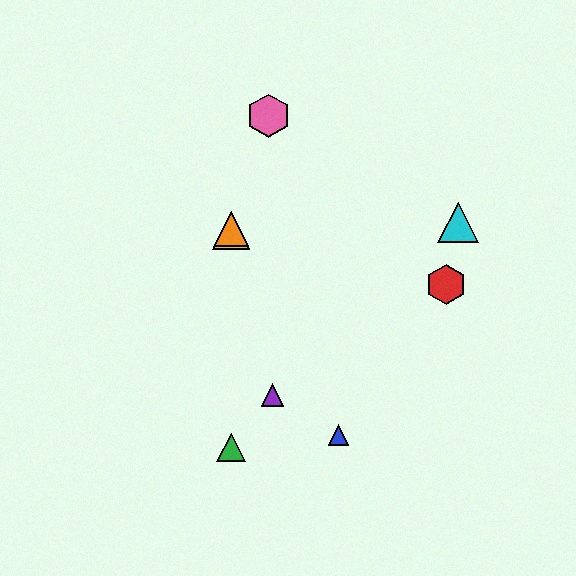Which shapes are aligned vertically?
The green triangle, the yellow triangle, the orange triangle are aligned vertically.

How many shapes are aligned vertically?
3 shapes (the green triangle, the yellow triangle, the orange triangle) are aligned vertically.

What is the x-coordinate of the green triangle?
The green triangle is at x≈231.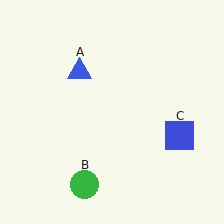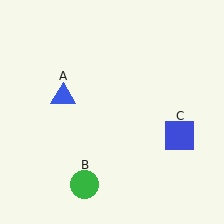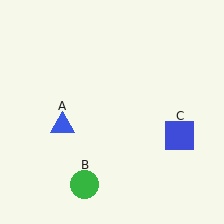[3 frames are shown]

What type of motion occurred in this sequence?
The blue triangle (object A) rotated counterclockwise around the center of the scene.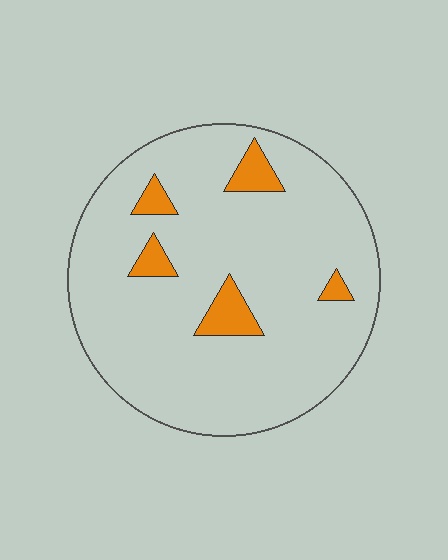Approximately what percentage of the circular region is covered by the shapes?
Approximately 10%.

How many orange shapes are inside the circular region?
5.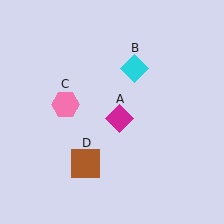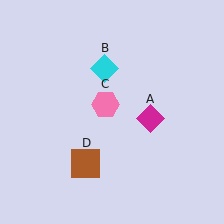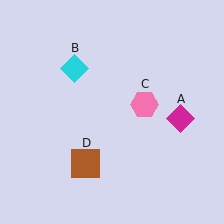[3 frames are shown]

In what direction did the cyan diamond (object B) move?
The cyan diamond (object B) moved left.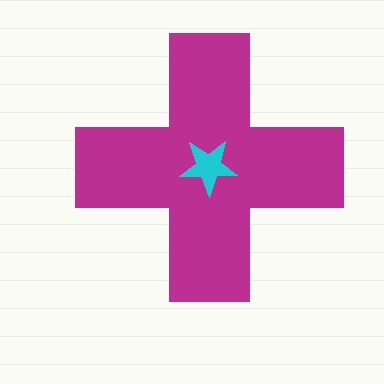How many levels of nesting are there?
2.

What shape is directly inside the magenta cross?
The cyan star.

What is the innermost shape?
The cyan star.